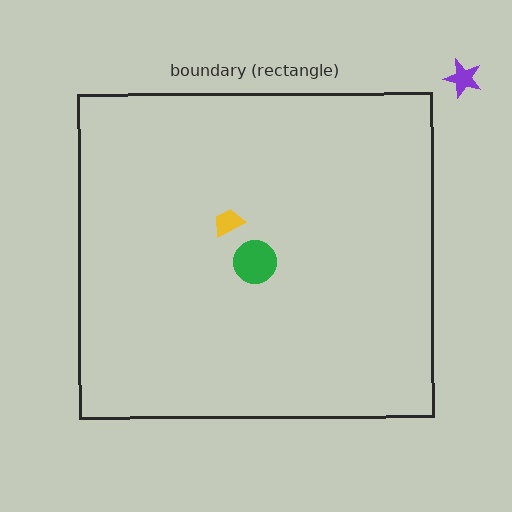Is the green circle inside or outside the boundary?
Inside.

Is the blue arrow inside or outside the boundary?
Inside.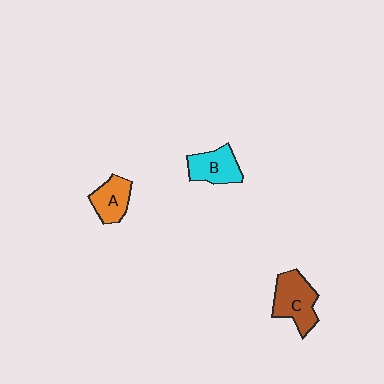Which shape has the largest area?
Shape C (brown).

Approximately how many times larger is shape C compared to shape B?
Approximately 1.3 times.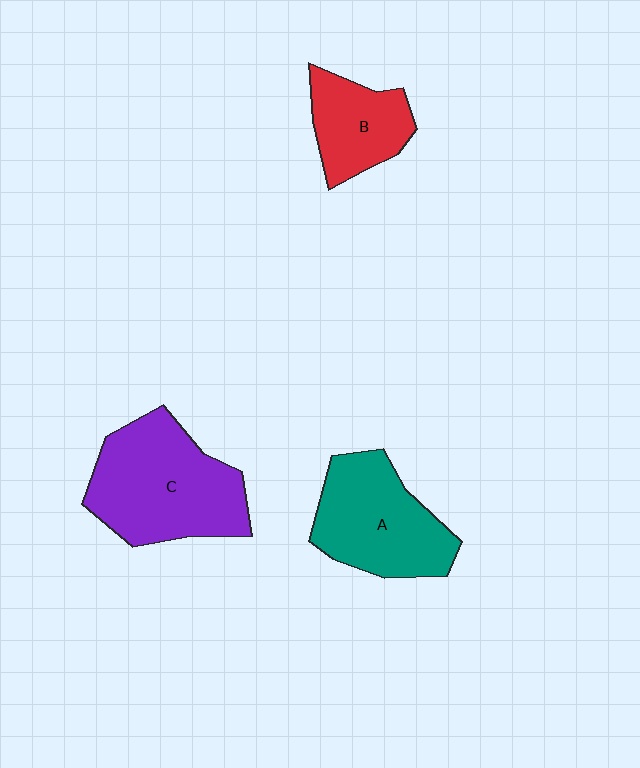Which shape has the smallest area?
Shape B (red).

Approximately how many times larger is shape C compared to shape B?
Approximately 1.9 times.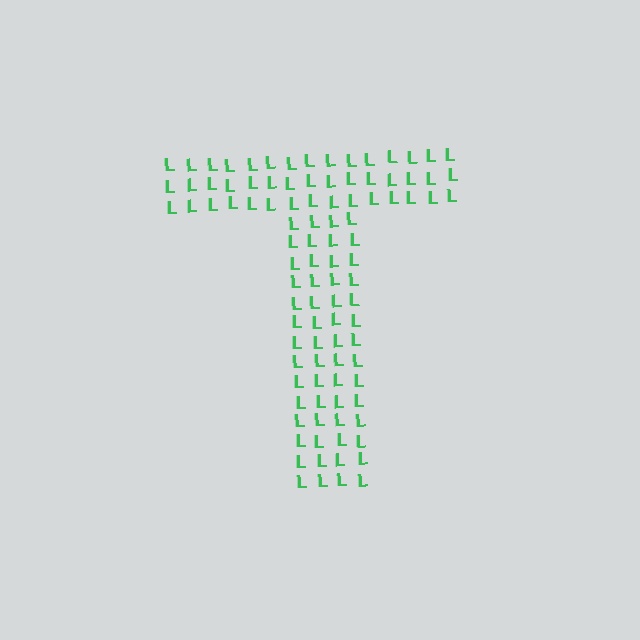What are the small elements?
The small elements are letter L's.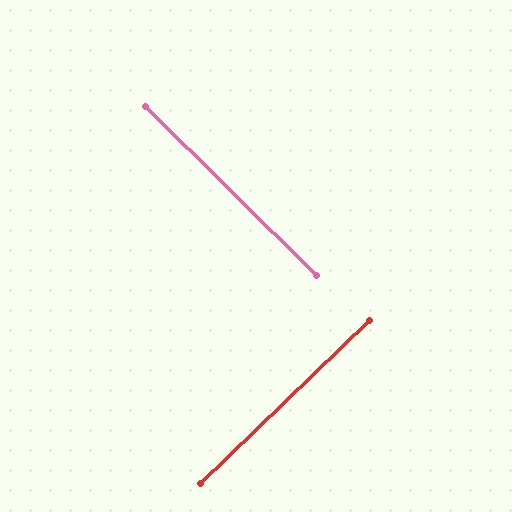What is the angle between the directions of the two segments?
Approximately 89 degrees.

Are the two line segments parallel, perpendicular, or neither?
Perpendicular — they meet at approximately 89°.